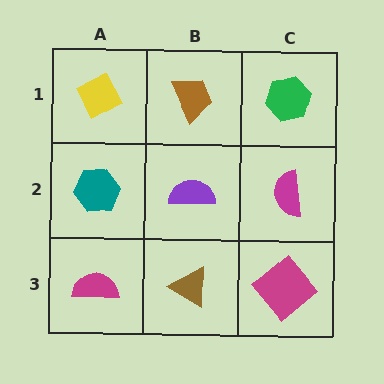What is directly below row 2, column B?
A brown triangle.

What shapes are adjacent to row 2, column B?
A brown trapezoid (row 1, column B), a brown triangle (row 3, column B), a teal hexagon (row 2, column A), a magenta semicircle (row 2, column C).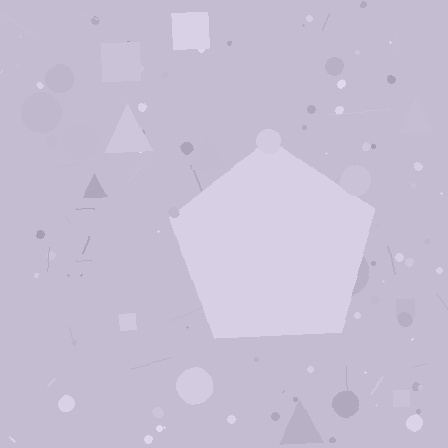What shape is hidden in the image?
A pentagon is hidden in the image.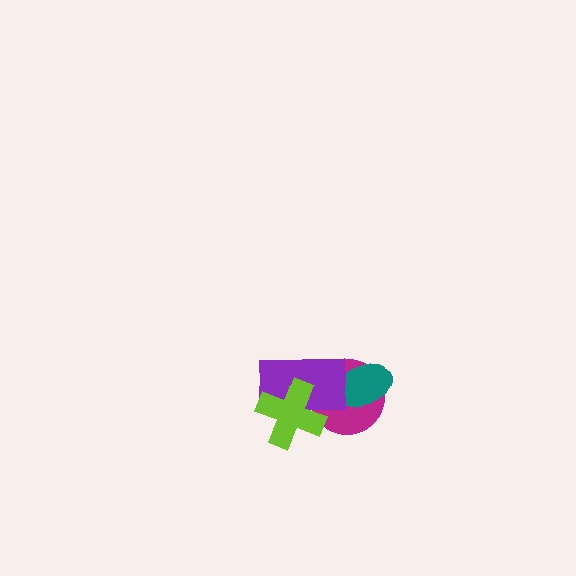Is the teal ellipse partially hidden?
Yes, it is partially covered by another shape.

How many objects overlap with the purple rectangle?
3 objects overlap with the purple rectangle.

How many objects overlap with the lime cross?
2 objects overlap with the lime cross.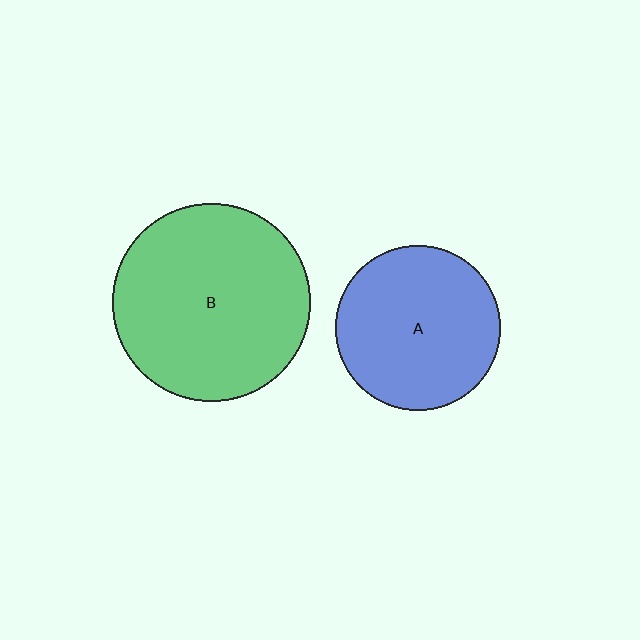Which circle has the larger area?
Circle B (green).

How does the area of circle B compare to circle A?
Approximately 1.4 times.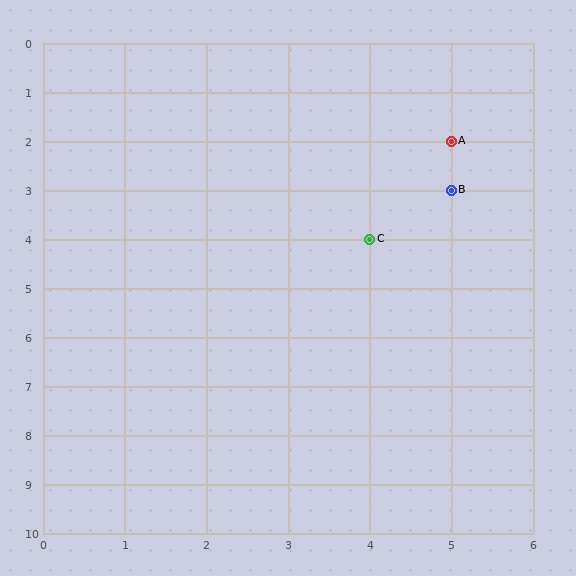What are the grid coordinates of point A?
Point A is at grid coordinates (5, 2).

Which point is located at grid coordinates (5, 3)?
Point B is at (5, 3).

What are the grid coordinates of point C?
Point C is at grid coordinates (4, 4).